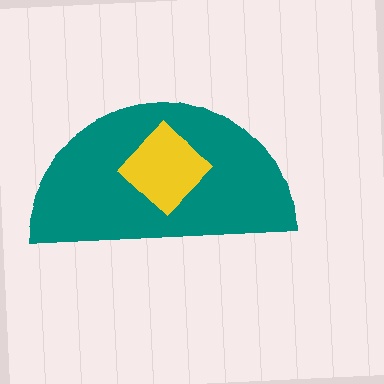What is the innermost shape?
The yellow diamond.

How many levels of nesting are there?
2.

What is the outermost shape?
The teal semicircle.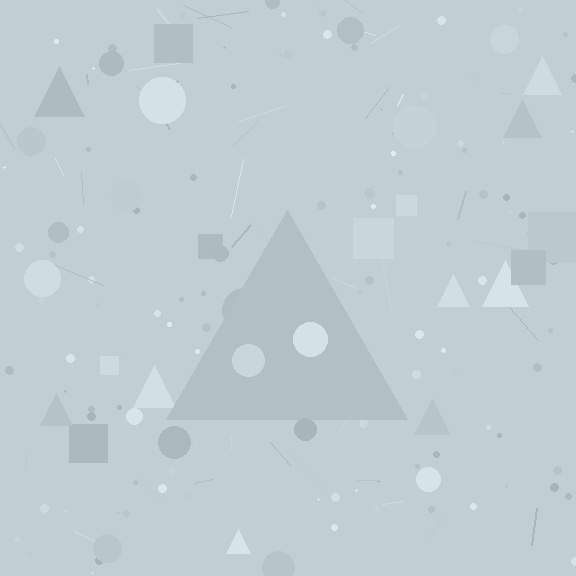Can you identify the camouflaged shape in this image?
The camouflaged shape is a triangle.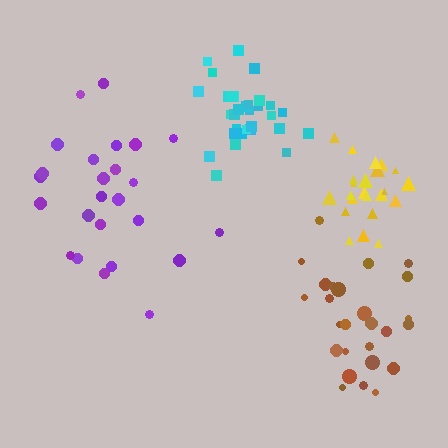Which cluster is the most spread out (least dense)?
Purple.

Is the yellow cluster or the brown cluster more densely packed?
Yellow.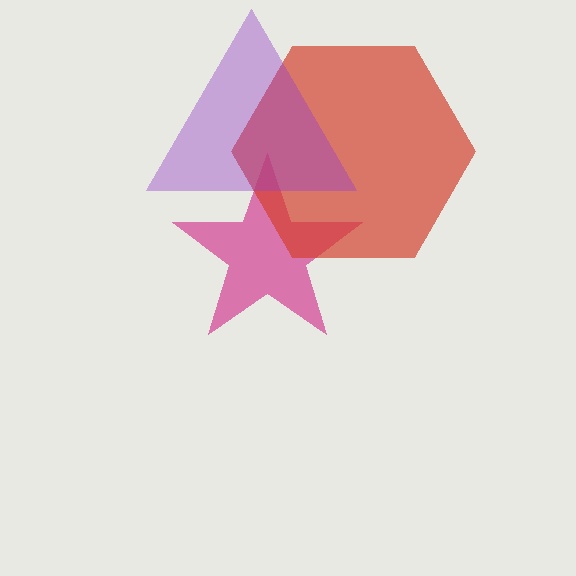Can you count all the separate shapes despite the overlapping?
Yes, there are 3 separate shapes.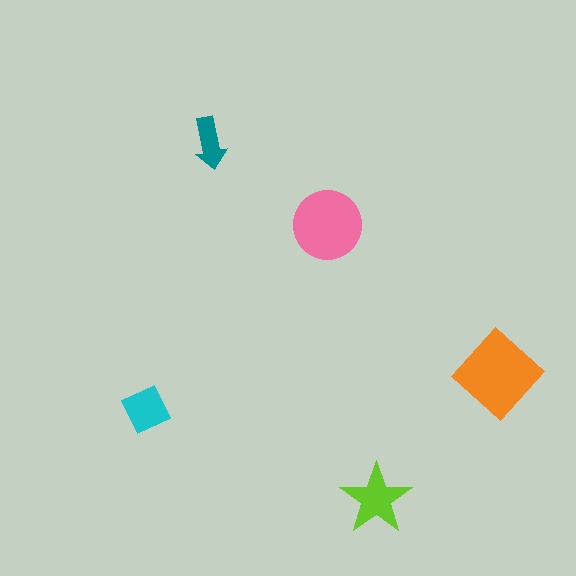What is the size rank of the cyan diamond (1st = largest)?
4th.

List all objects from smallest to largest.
The teal arrow, the cyan diamond, the lime star, the pink circle, the orange diamond.